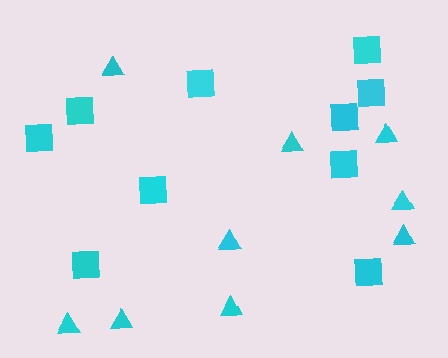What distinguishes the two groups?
There are 2 groups: one group of squares (10) and one group of triangles (9).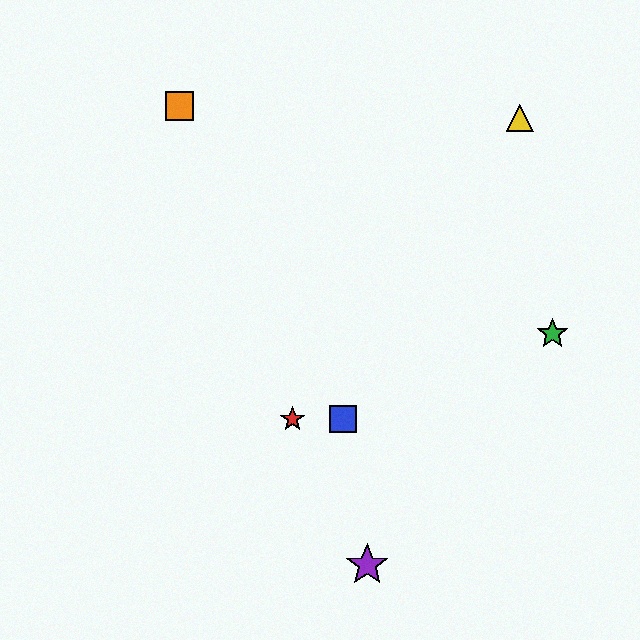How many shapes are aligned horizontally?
2 shapes (the red star, the blue square) are aligned horizontally.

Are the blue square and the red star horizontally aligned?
Yes, both are at y≈419.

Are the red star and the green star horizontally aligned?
No, the red star is at y≈419 and the green star is at y≈334.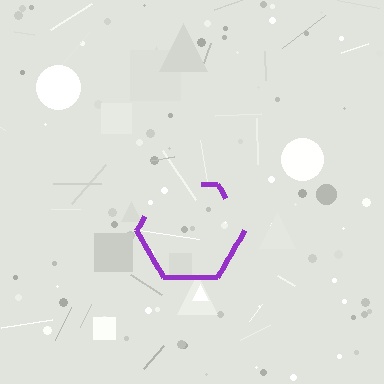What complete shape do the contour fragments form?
The contour fragments form a hexagon.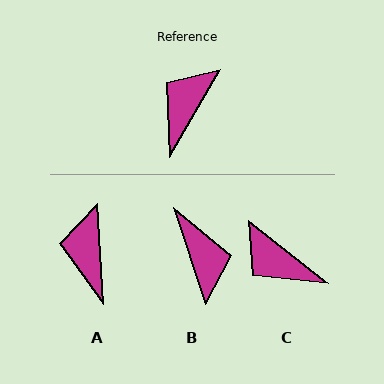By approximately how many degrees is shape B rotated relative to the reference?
Approximately 132 degrees clockwise.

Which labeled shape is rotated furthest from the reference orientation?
B, about 132 degrees away.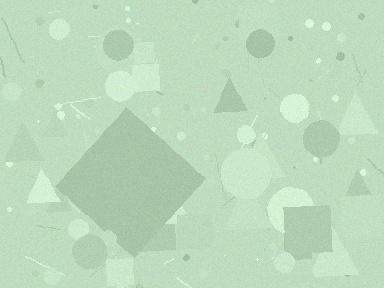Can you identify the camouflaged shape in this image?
The camouflaged shape is a diamond.